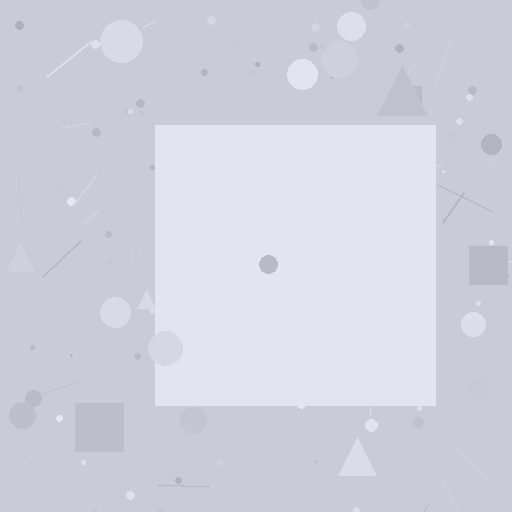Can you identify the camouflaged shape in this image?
The camouflaged shape is a square.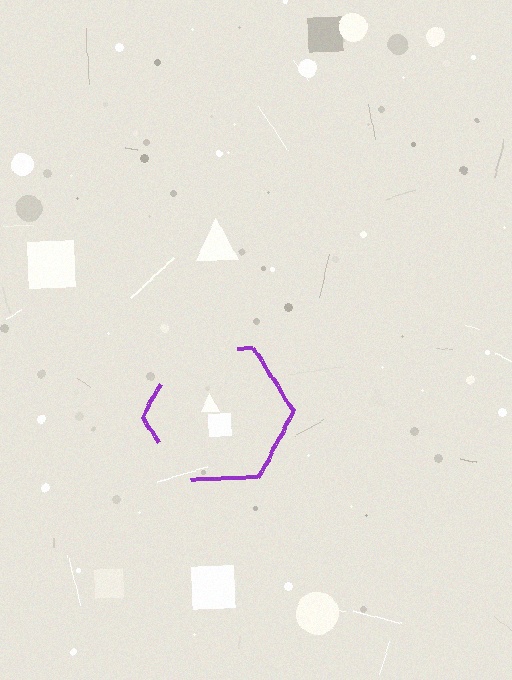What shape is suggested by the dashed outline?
The dashed outline suggests a hexagon.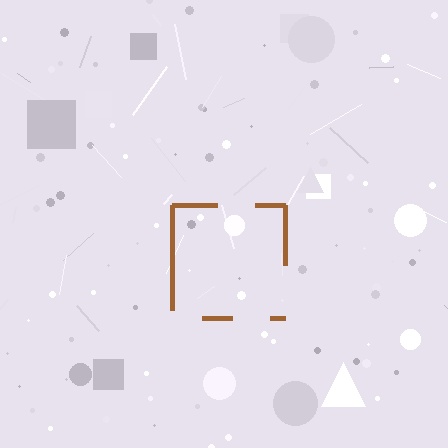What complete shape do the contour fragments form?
The contour fragments form a square.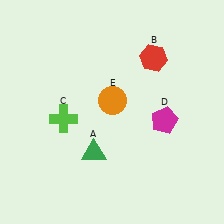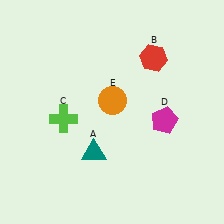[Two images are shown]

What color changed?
The triangle (A) changed from green in Image 1 to teal in Image 2.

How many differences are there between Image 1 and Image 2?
There is 1 difference between the two images.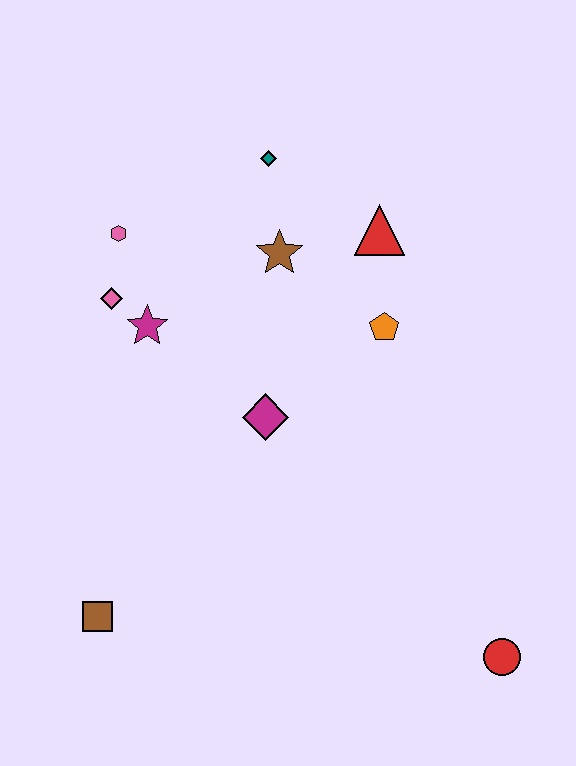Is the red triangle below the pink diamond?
No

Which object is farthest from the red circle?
The pink hexagon is farthest from the red circle.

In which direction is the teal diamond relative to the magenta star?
The teal diamond is above the magenta star.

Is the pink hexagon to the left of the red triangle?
Yes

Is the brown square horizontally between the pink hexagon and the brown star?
No